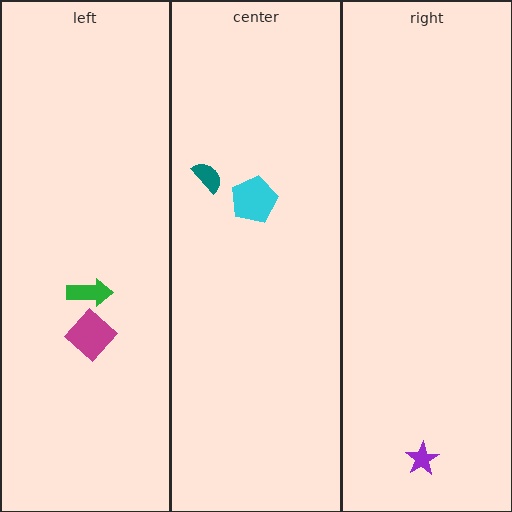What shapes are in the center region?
The cyan pentagon, the teal semicircle.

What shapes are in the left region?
The magenta diamond, the green arrow.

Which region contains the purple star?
The right region.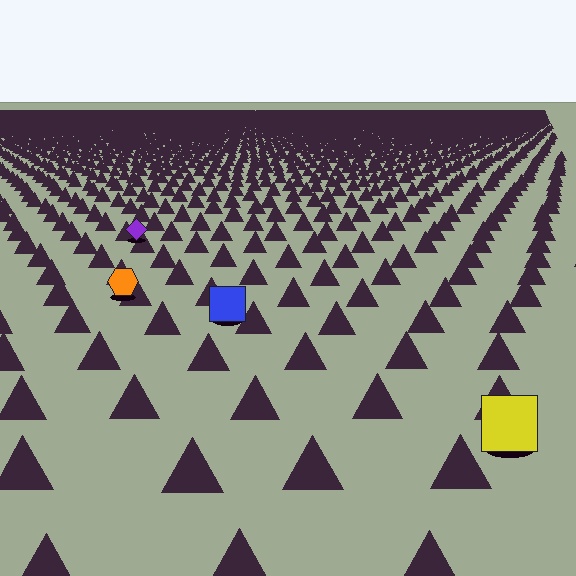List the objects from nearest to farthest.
From nearest to farthest: the yellow square, the blue square, the orange hexagon, the purple diamond.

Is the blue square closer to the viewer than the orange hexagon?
Yes. The blue square is closer — you can tell from the texture gradient: the ground texture is coarser near it.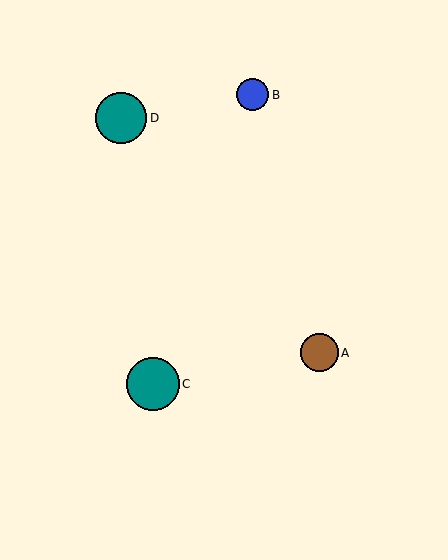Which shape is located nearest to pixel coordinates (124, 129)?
The teal circle (labeled D) at (121, 118) is nearest to that location.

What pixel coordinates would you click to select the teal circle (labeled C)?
Click at (153, 384) to select the teal circle C.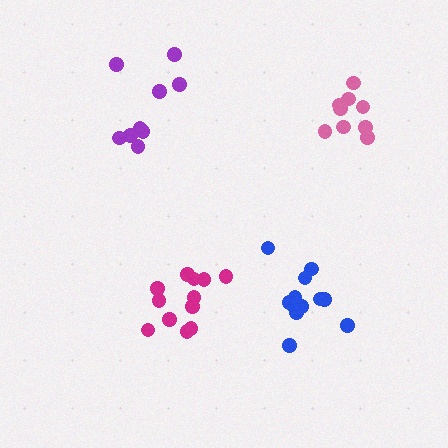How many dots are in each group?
Group 1: 12 dots, Group 2: 9 dots, Group 3: 12 dots, Group 4: 9 dots (42 total).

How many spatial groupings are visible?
There are 4 spatial groupings.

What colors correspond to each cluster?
The clusters are colored: magenta, pink, blue, purple.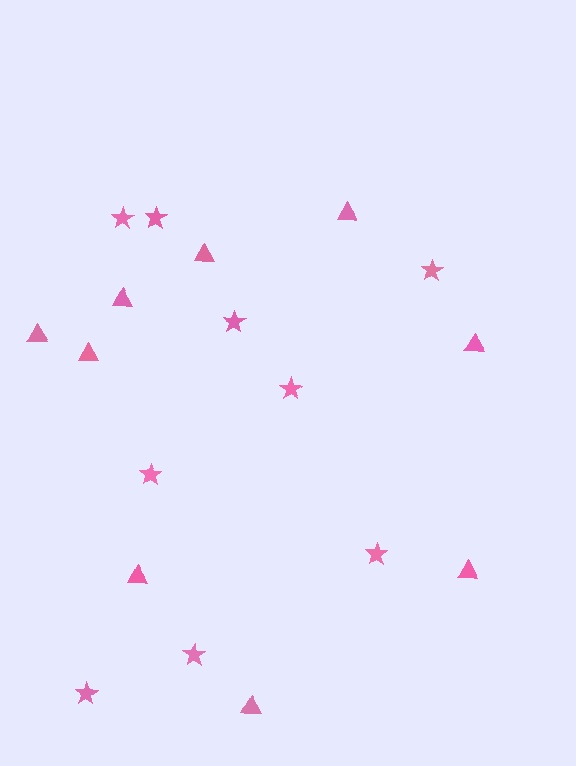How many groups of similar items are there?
There are 2 groups: one group of stars (9) and one group of triangles (9).